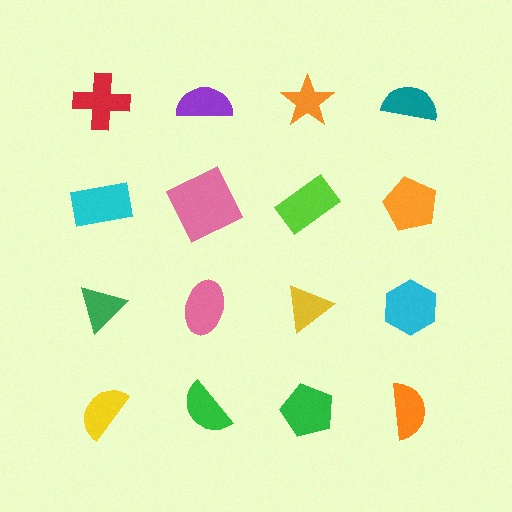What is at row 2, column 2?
A pink square.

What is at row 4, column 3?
A green pentagon.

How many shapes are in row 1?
4 shapes.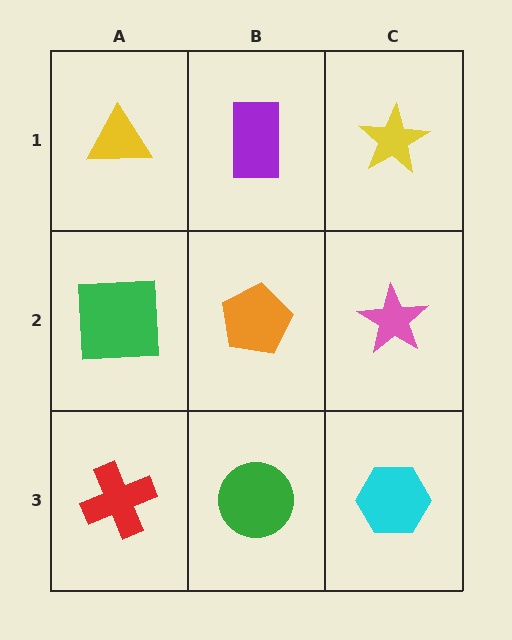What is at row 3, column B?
A green circle.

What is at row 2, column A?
A green square.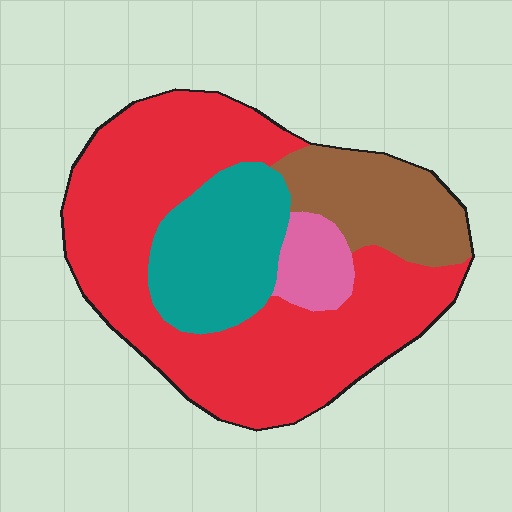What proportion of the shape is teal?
Teal takes up between a sixth and a third of the shape.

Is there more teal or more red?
Red.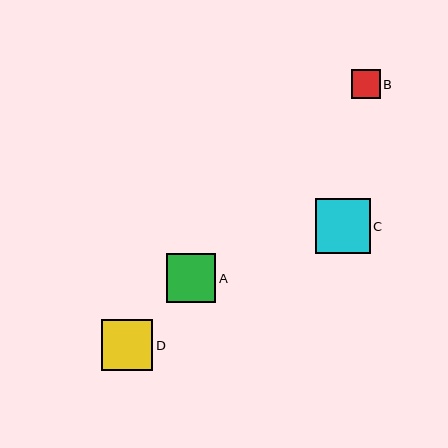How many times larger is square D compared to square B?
Square D is approximately 1.7 times the size of square B.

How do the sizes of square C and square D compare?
Square C and square D are approximately the same size.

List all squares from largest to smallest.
From largest to smallest: C, D, A, B.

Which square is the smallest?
Square B is the smallest with a size of approximately 29 pixels.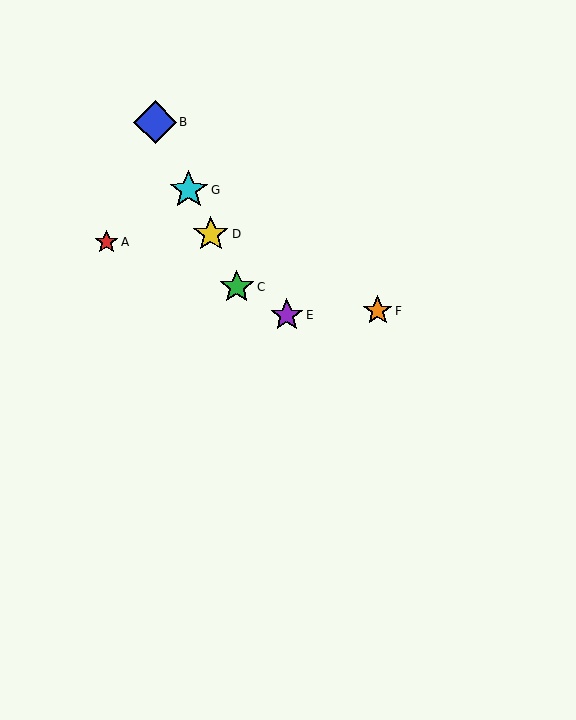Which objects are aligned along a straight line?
Objects B, C, D, G are aligned along a straight line.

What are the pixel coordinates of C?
Object C is at (237, 287).